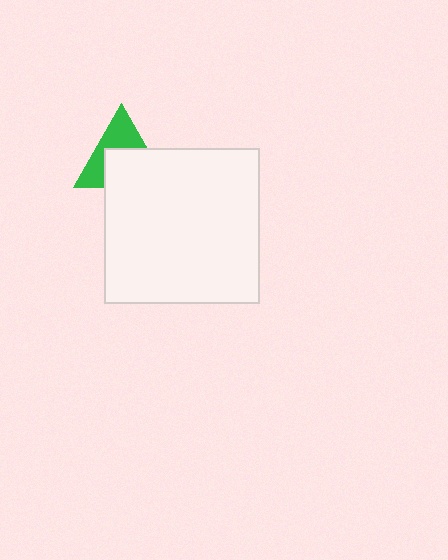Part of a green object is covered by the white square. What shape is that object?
It is a triangle.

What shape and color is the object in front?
The object in front is a white square.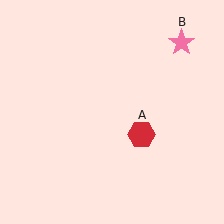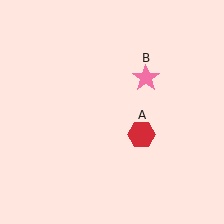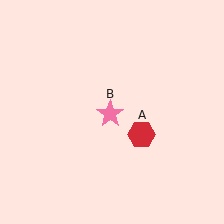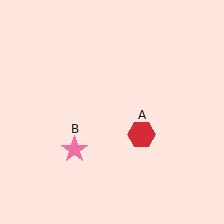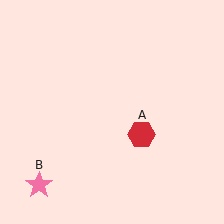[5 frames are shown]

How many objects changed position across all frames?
1 object changed position: pink star (object B).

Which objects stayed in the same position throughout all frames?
Red hexagon (object A) remained stationary.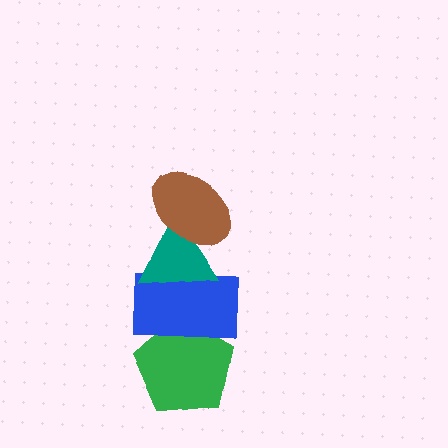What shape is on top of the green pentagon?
The blue rectangle is on top of the green pentagon.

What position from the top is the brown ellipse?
The brown ellipse is 1st from the top.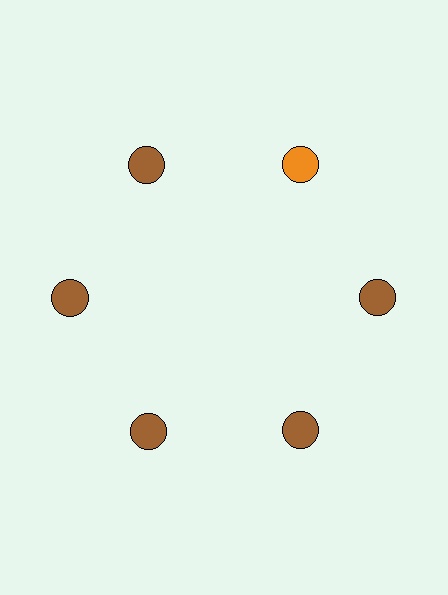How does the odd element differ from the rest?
It has a different color: orange instead of brown.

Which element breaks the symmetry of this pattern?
The orange circle at roughly the 1 o'clock position breaks the symmetry. All other shapes are brown circles.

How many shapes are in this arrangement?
There are 6 shapes arranged in a ring pattern.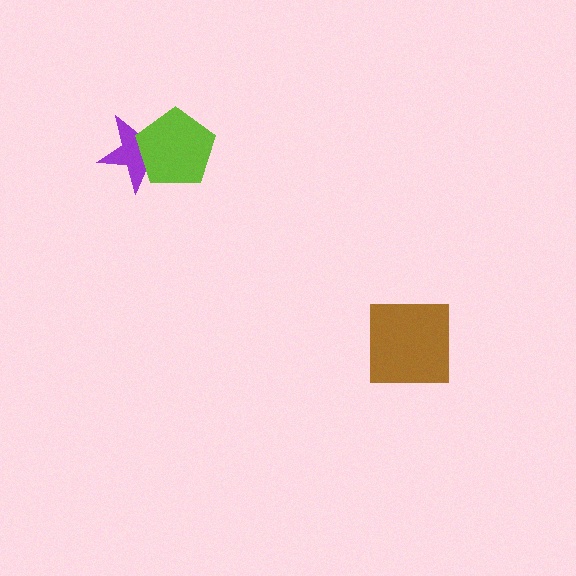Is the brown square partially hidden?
No, no other shape covers it.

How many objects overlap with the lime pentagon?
1 object overlaps with the lime pentagon.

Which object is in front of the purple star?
The lime pentagon is in front of the purple star.